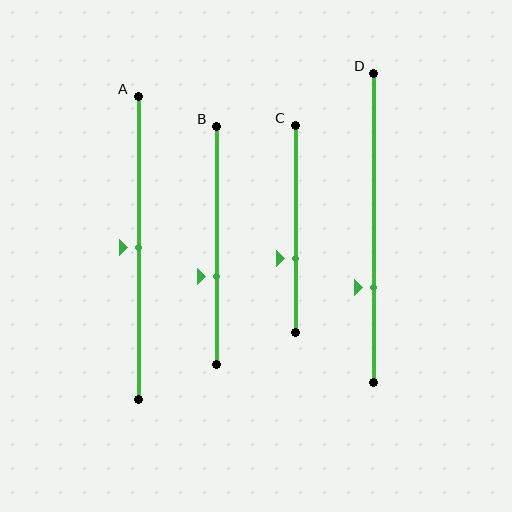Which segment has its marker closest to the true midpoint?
Segment A has its marker closest to the true midpoint.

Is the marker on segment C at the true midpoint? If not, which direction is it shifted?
No, the marker on segment C is shifted downward by about 15% of the segment length.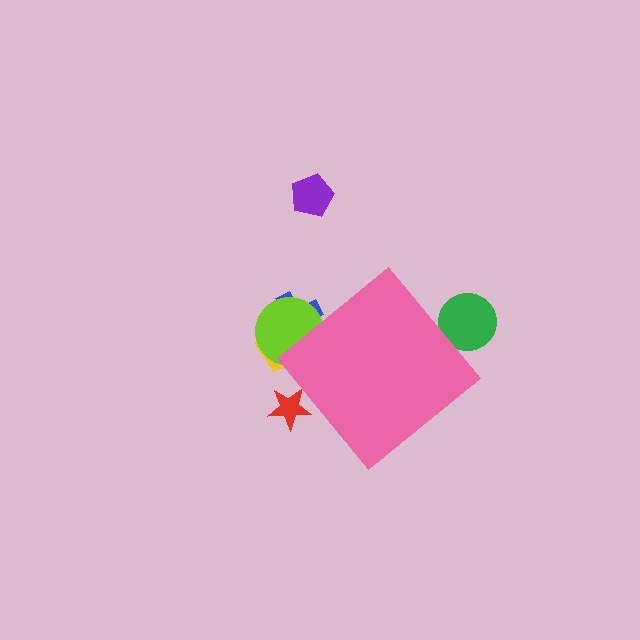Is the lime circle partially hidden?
Yes, the lime circle is partially hidden behind the pink diamond.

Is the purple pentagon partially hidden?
No, the purple pentagon is fully visible.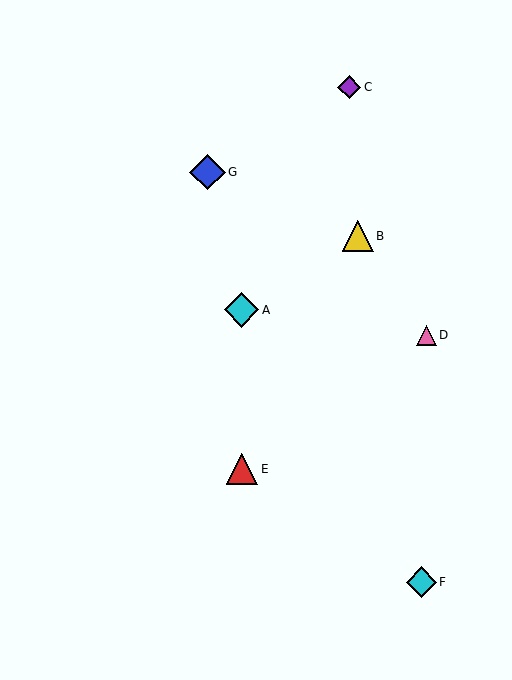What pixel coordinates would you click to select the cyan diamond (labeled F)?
Click at (421, 582) to select the cyan diamond F.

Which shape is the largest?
The blue diamond (labeled G) is the largest.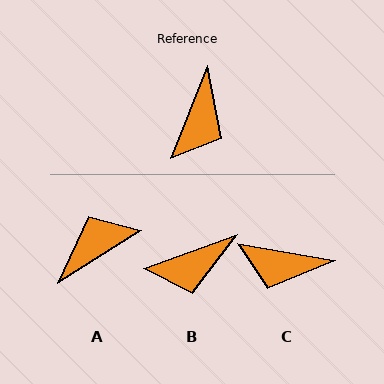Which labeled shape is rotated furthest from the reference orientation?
A, about 144 degrees away.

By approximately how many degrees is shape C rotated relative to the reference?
Approximately 78 degrees clockwise.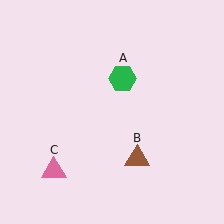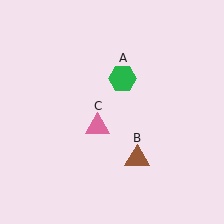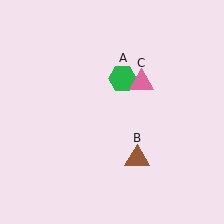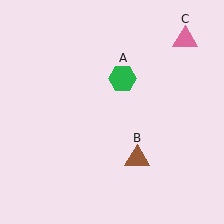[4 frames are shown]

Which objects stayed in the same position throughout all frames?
Green hexagon (object A) and brown triangle (object B) remained stationary.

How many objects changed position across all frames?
1 object changed position: pink triangle (object C).